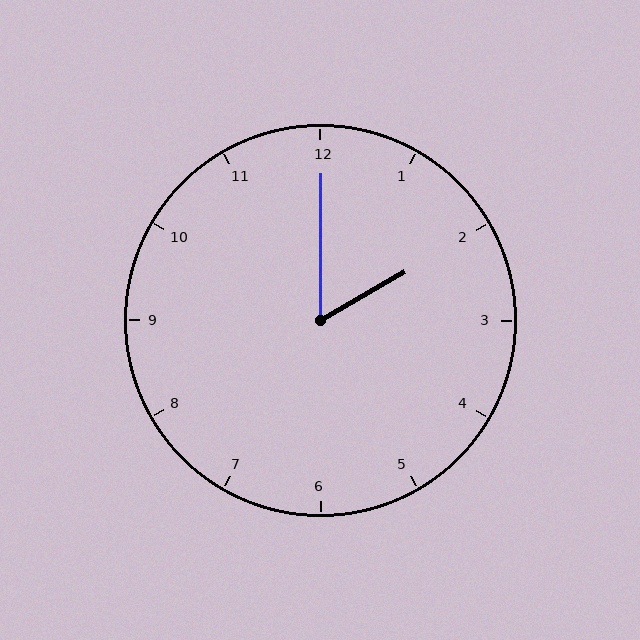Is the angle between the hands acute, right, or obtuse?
It is acute.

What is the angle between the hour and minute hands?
Approximately 60 degrees.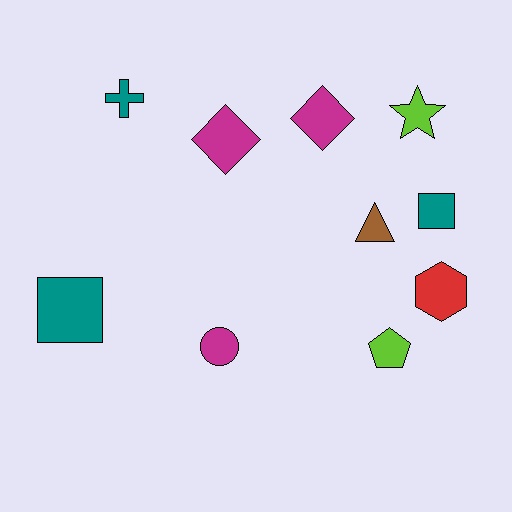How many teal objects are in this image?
There are 3 teal objects.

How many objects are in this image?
There are 10 objects.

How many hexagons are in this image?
There is 1 hexagon.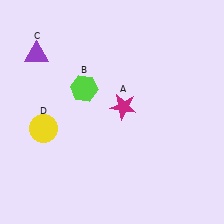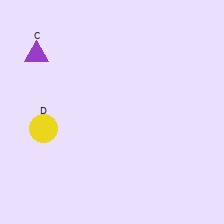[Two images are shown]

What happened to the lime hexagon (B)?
The lime hexagon (B) was removed in Image 2. It was in the top-left area of Image 1.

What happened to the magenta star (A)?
The magenta star (A) was removed in Image 2. It was in the top-right area of Image 1.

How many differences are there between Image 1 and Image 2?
There are 2 differences between the two images.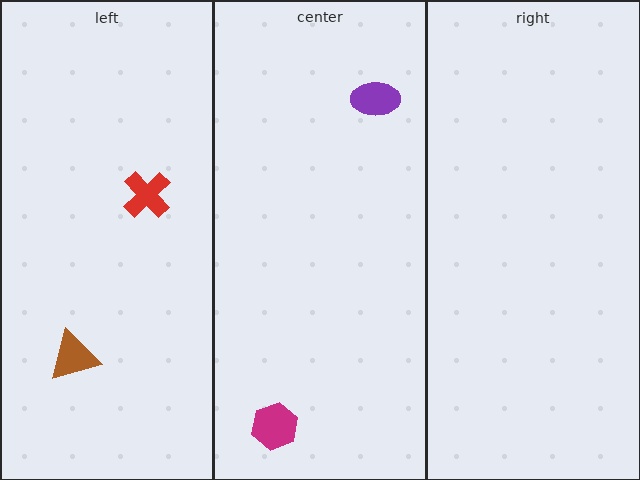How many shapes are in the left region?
2.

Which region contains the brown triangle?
The left region.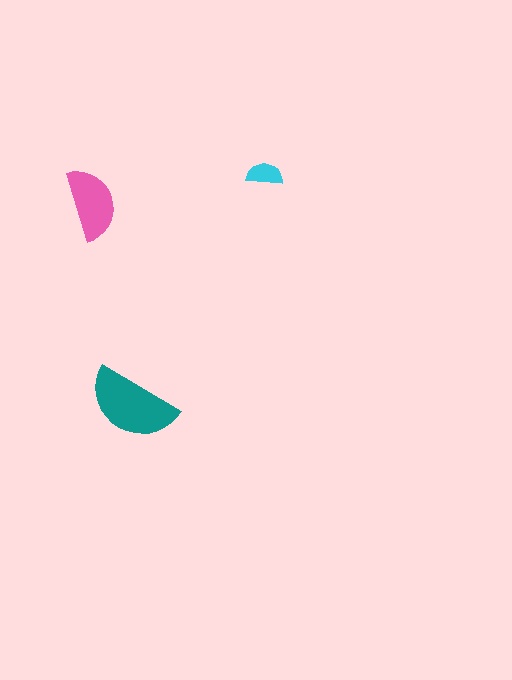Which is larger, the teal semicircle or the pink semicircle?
The teal one.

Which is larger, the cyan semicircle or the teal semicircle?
The teal one.